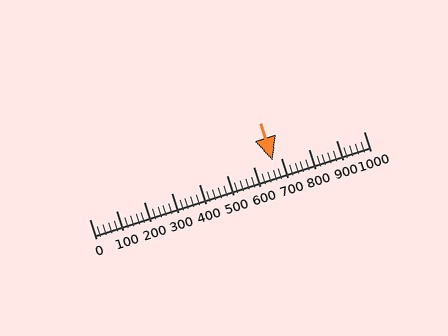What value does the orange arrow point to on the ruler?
The orange arrow points to approximately 670.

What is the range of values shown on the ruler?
The ruler shows values from 0 to 1000.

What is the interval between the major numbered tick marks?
The major tick marks are spaced 100 units apart.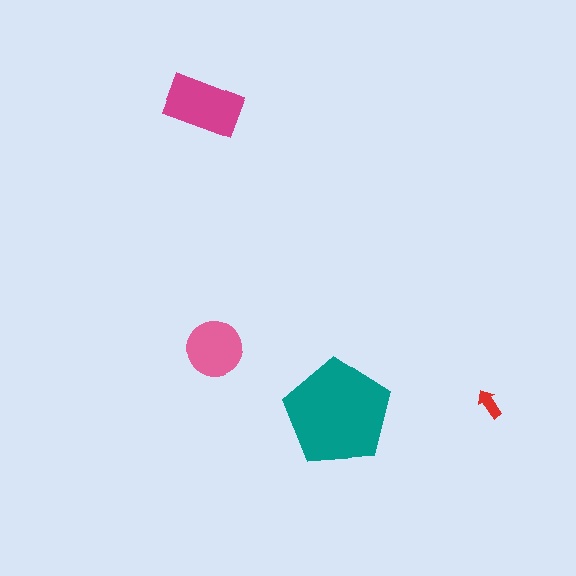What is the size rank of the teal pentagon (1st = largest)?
1st.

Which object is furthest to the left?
The magenta rectangle is leftmost.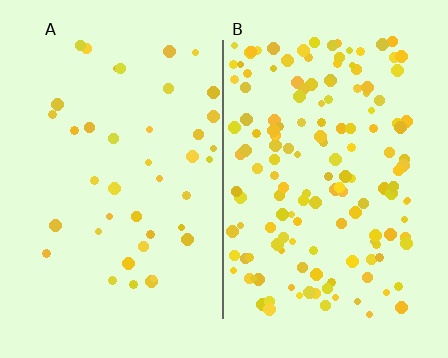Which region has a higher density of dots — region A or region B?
B (the right).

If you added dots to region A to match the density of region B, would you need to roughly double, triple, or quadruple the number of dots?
Approximately quadruple.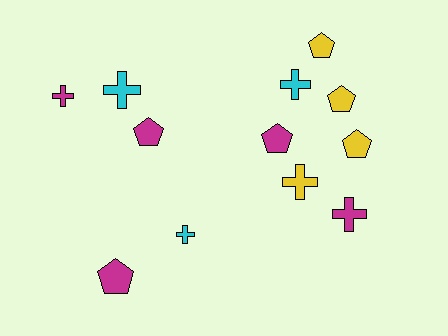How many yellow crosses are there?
There is 1 yellow cross.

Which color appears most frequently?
Magenta, with 5 objects.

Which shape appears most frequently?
Pentagon, with 6 objects.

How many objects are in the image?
There are 12 objects.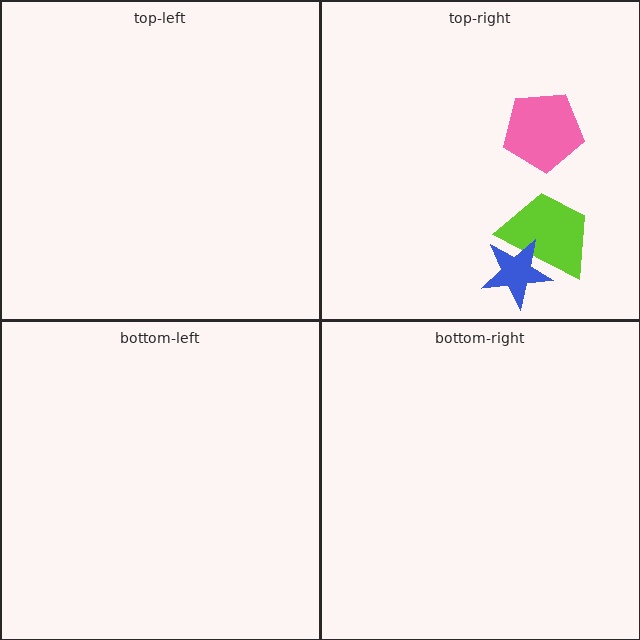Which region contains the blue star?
The top-right region.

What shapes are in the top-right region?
The lime trapezoid, the blue star, the pink pentagon.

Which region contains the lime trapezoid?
The top-right region.